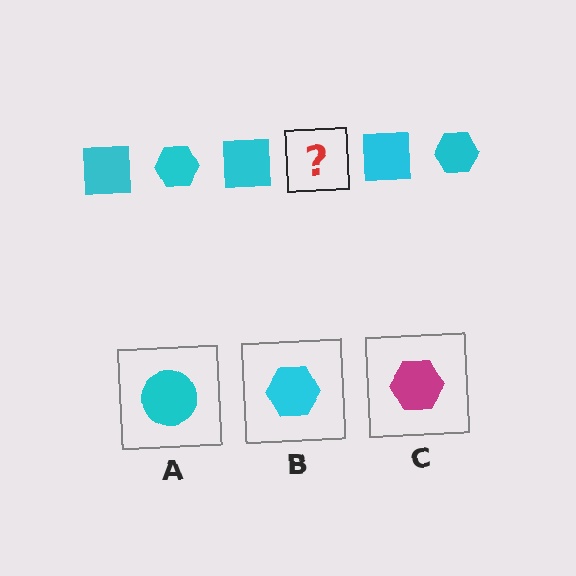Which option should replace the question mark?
Option B.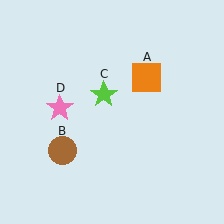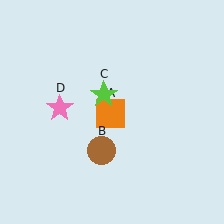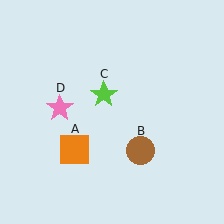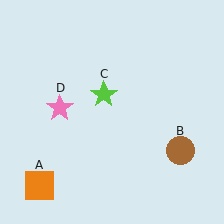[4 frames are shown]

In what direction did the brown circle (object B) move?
The brown circle (object B) moved right.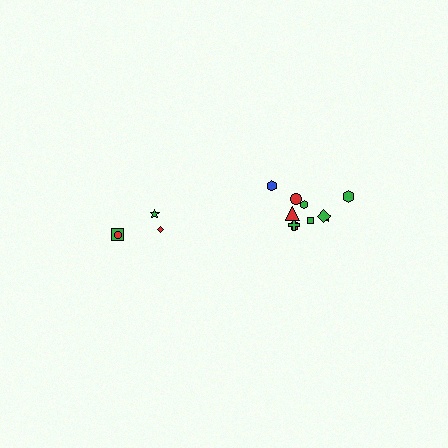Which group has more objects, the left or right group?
The right group.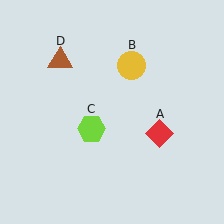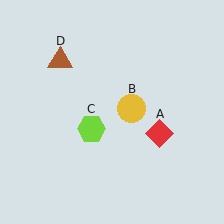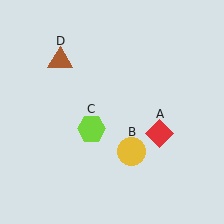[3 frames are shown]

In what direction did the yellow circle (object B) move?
The yellow circle (object B) moved down.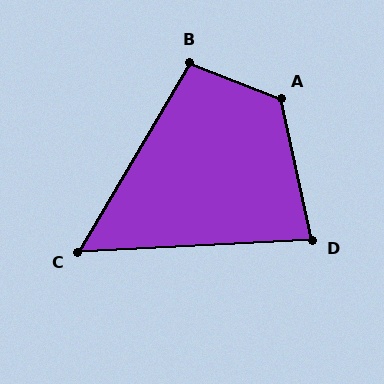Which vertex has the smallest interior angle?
C, at approximately 57 degrees.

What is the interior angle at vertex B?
Approximately 99 degrees (obtuse).